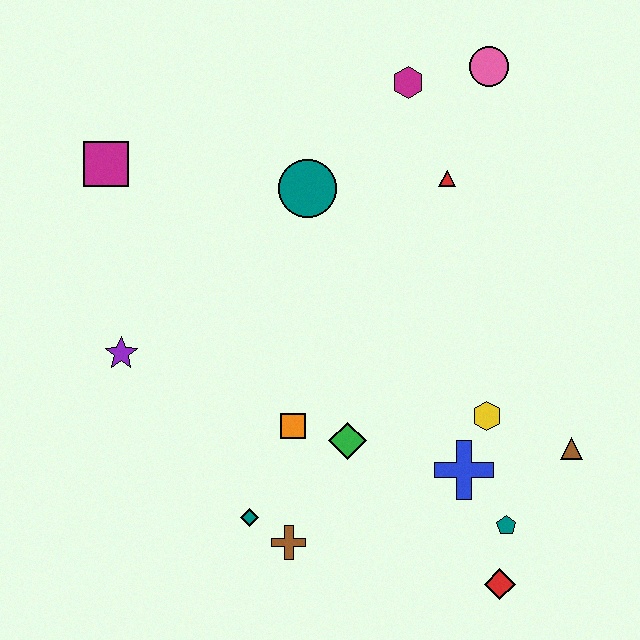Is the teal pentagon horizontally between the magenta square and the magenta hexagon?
No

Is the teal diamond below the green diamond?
Yes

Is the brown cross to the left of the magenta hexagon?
Yes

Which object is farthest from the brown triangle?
The magenta square is farthest from the brown triangle.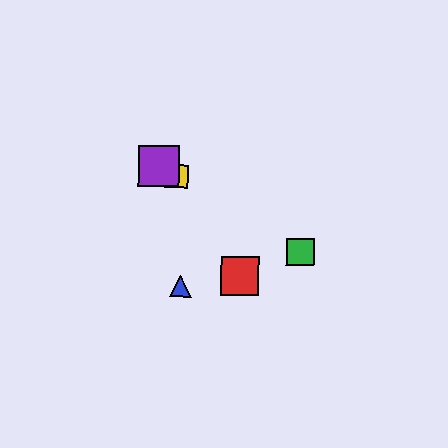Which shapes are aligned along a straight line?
The green square, the yellow square, the purple square are aligned along a straight line.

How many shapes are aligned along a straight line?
3 shapes (the green square, the yellow square, the purple square) are aligned along a straight line.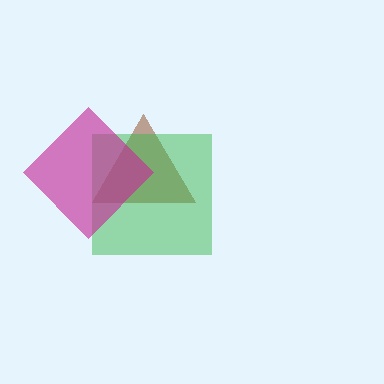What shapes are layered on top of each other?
The layered shapes are: a brown triangle, a green square, a magenta diamond.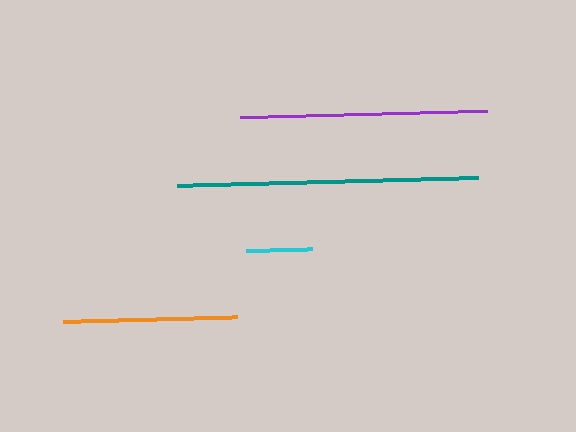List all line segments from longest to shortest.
From longest to shortest: teal, purple, orange, cyan.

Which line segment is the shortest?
The cyan line is the shortest at approximately 66 pixels.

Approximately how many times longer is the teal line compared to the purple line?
The teal line is approximately 1.2 times the length of the purple line.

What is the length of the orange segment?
The orange segment is approximately 174 pixels long.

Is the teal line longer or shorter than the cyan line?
The teal line is longer than the cyan line.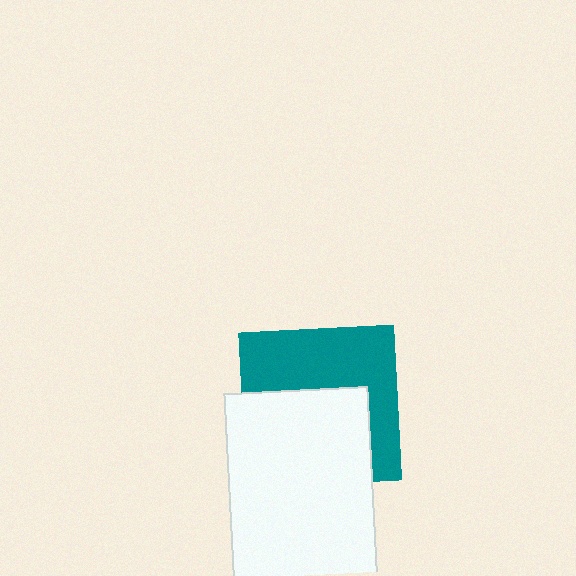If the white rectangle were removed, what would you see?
You would see the complete teal square.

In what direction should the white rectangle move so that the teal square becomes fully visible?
The white rectangle should move down. That is the shortest direction to clear the overlap and leave the teal square fully visible.